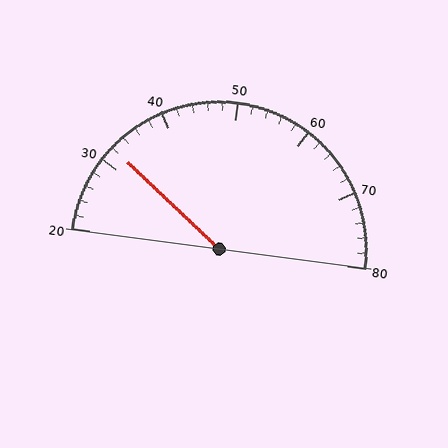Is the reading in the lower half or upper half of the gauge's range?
The reading is in the lower half of the range (20 to 80).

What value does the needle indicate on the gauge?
The needle indicates approximately 32.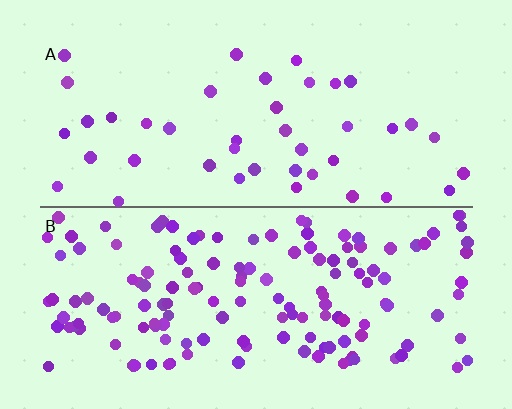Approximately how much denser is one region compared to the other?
Approximately 3.5× — region B over region A.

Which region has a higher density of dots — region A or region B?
B (the bottom).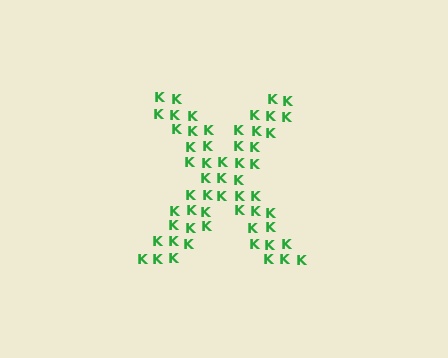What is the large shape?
The large shape is the letter X.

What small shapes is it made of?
It is made of small letter K's.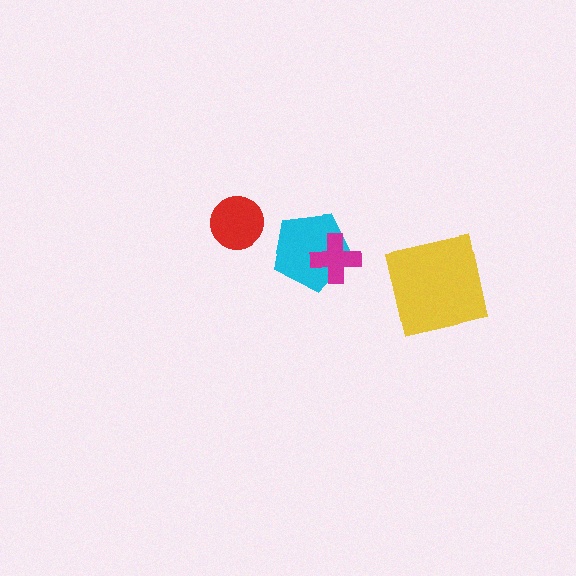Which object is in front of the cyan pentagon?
The magenta cross is in front of the cyan pentagon.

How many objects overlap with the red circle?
0 objects overlap with the red circle.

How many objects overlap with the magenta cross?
1 object overlaps with the magenta cross.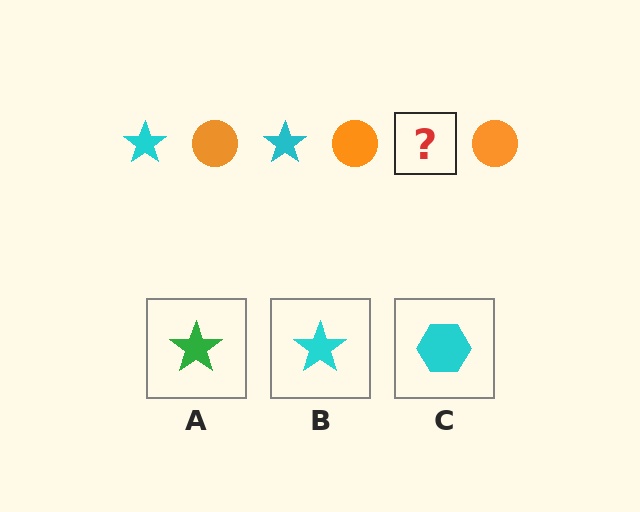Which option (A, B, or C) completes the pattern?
B.